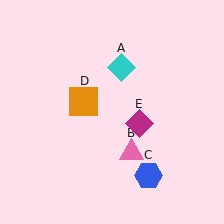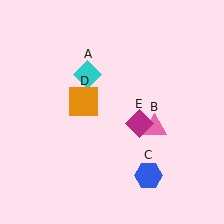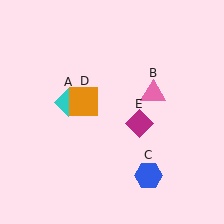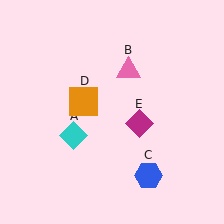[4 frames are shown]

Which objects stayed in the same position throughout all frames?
Blue hexagon (object C) and orange square (object D) and magenta diamond (object E) remained stationary.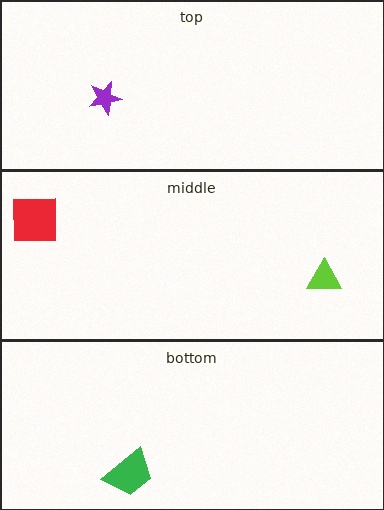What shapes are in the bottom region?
The green trapezoid.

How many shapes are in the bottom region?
1.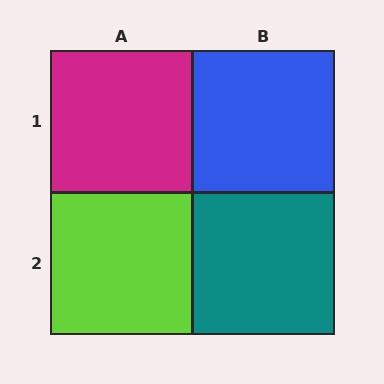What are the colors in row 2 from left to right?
Lime, teal.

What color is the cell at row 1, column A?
Magenta.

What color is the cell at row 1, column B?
Blue.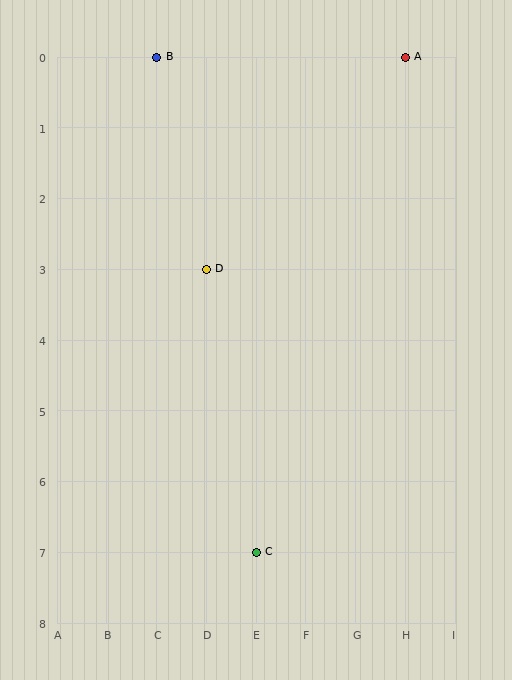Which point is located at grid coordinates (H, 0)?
Point A is at (H, 0).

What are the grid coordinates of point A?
Point A is at grid coordinates (H, 0).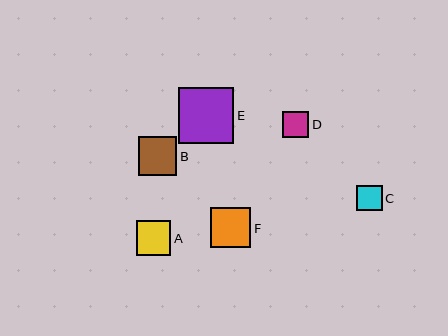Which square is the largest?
Square E is the largest with a size of approximately 56 pixels.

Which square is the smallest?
Square C is the smallest with a size of approximately 26 pixels.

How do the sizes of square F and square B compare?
Square F and square B are approximately the same size.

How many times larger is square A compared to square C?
Square A is approximately 1.3 times the size of square C.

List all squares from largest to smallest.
From largest to smallest: E, F, B, A, D, C.